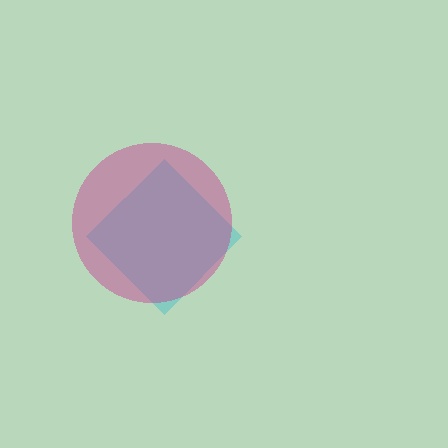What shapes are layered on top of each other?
The layered shapes are: a cyan diamond, a magenta circle.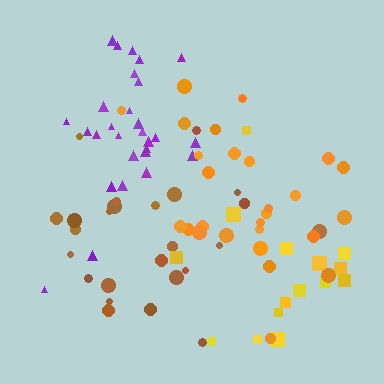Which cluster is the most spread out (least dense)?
Yellow.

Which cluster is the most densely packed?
Purple.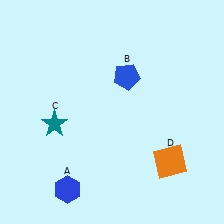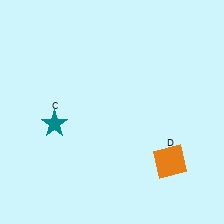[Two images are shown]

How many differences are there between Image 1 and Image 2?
There are 2 differences between the two images.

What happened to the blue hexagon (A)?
The blue hexagon (A) was removed in Image 2. It was in the bottom-left area of Image 1.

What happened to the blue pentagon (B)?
The blue pentagon (B) was removed in Image 2. It was in the top-right area of Image 1.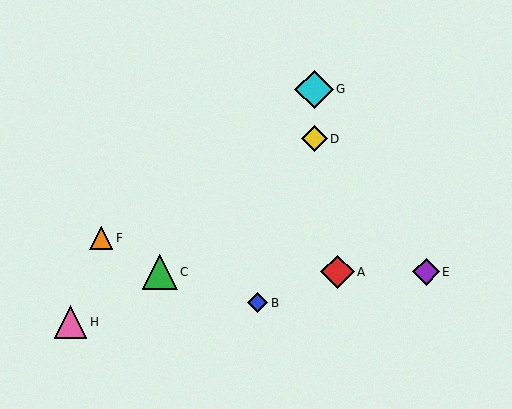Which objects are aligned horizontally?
Objects A, C, E are aligned horizontally.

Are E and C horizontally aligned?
Yes, both are at y≈272.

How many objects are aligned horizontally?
3 objects (A, C, E) are aligned horizontally.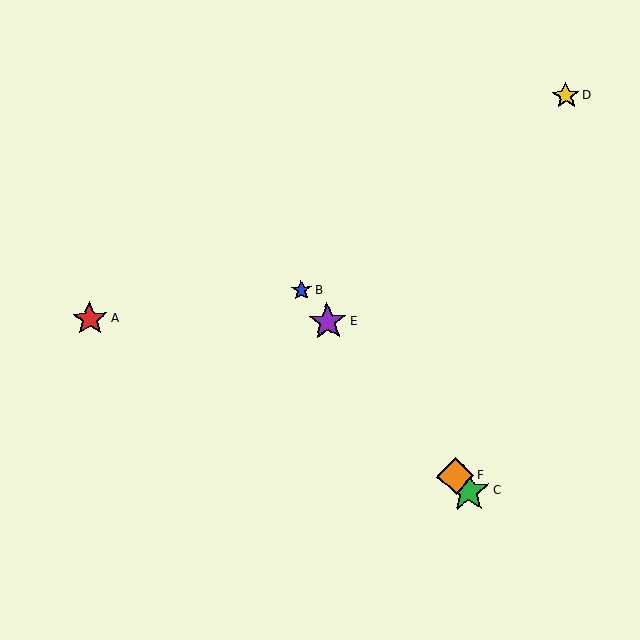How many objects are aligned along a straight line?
4 objects (B, C, E, F) are aligned along a straight line.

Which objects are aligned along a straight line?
Objects B, C, E, F are aligned along a straight line.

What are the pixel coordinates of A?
Object A is at (90, 319).